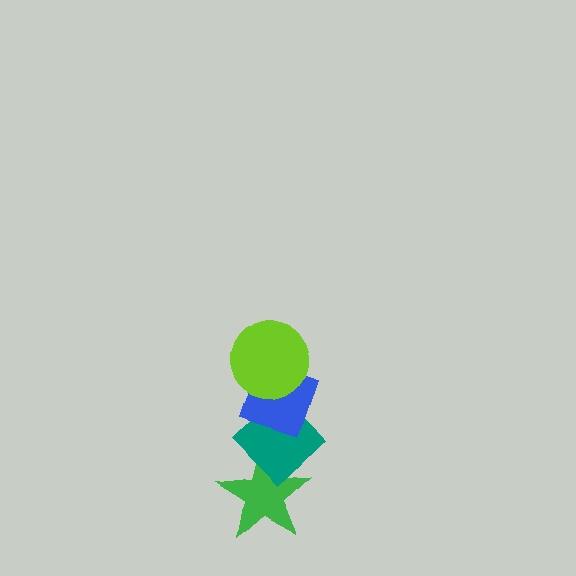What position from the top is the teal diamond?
The teal diamond is 3rd from the top.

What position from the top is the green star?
The green star is 4th from the top.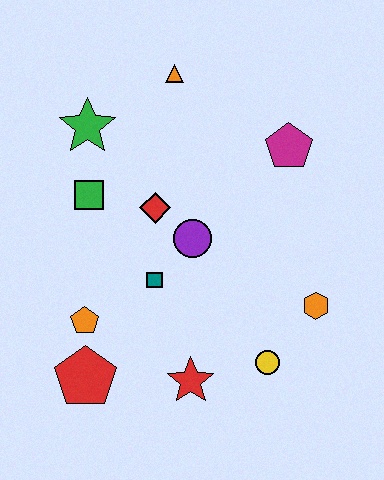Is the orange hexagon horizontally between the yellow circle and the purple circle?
No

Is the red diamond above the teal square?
Yes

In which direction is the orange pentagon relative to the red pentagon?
The orange pentagon is above the red pentagon.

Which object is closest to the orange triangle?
The green star is closest to the orange triangle.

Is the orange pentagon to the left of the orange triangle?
Yes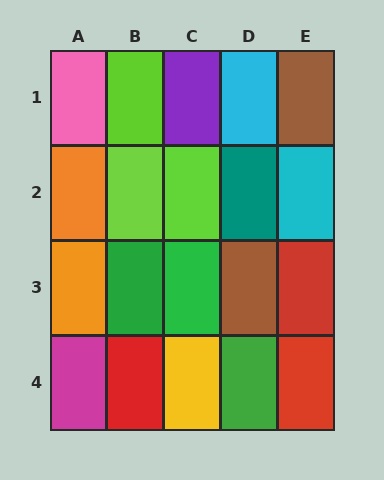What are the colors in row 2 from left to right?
Orange, lime, lime, teal, cyan.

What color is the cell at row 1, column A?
Pink.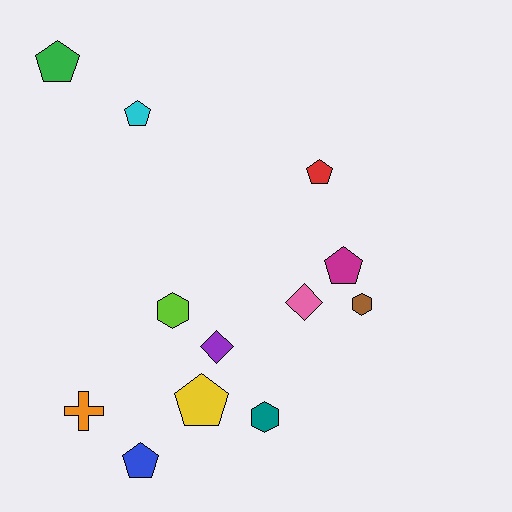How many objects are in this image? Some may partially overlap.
There are 12 objects.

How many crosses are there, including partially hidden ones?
There is 1 cross.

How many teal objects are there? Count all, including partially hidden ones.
There is 1 teal object.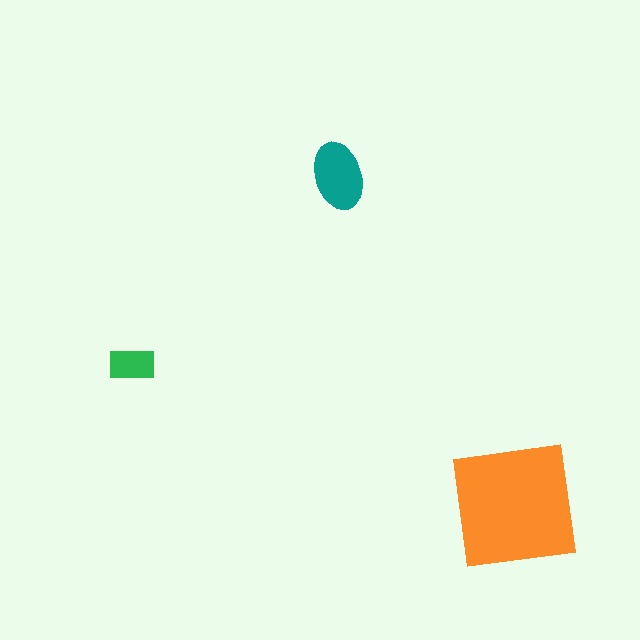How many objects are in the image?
There are 3 objects in the image.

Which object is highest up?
The teal ellipse is topmost.